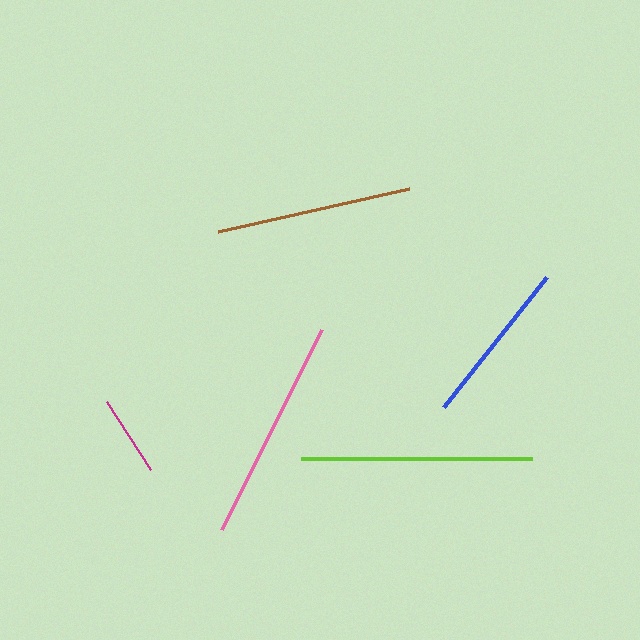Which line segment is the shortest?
The magenta line is the shortest at approximately 82 pixels.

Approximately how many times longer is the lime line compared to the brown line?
The lime line is approximately 1.2 times the length of the brown line.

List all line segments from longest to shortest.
From longest to shortest: lime, pink, brown, blue, magenta.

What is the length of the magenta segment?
The magenta segment is approximately 82 pixels long.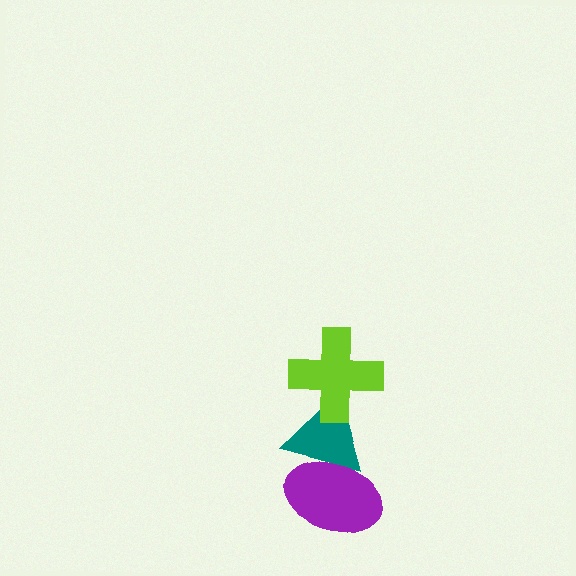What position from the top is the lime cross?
The lime cross is 1st from the top.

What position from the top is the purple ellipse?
The purple ellipse is 3rd from the top.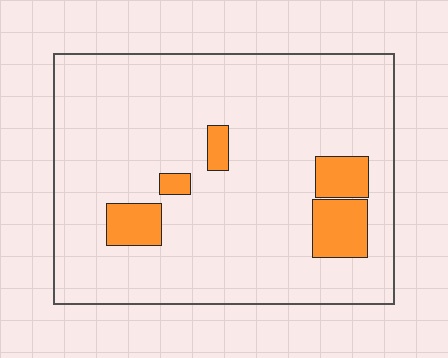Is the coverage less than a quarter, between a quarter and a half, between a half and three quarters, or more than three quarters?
Less than a quarter.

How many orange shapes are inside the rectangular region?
5.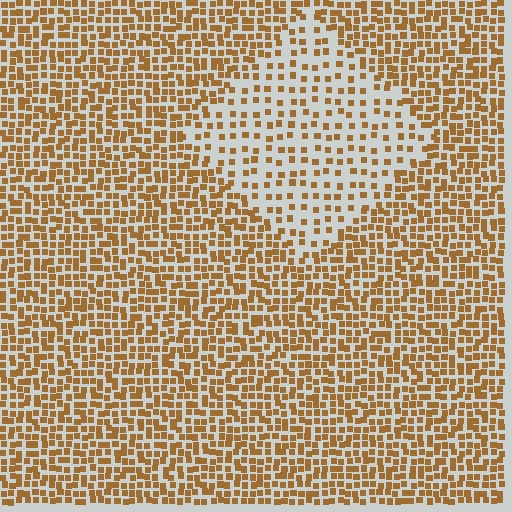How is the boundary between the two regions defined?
The boundary is defined by a change in element density (approximately 2.2x ratio). All elements are the same color, size, and shape.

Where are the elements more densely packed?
The elements are more densely packed outside the diamond boundary.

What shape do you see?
I see a diamond.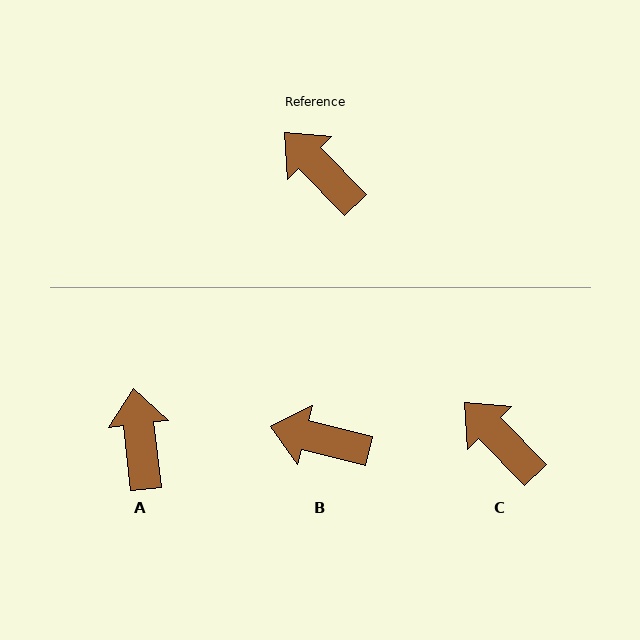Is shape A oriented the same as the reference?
No, it is off by about 38 degrees.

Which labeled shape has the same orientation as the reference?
C.